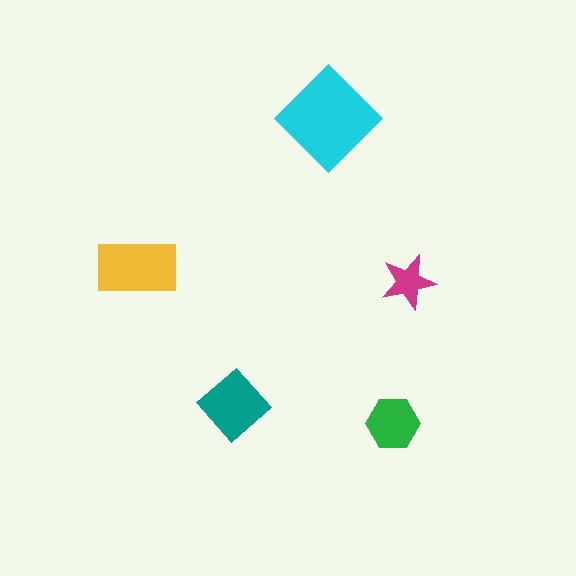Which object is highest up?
The cyan diamond is topmost.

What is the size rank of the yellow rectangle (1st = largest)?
2nd.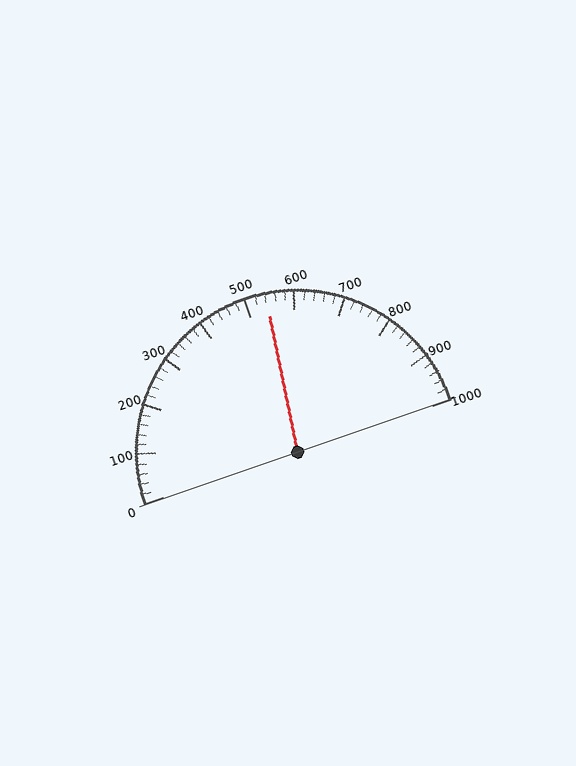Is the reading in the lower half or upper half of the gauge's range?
The reading is in the upper half of the range (0 to 1000).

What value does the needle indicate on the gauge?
The needle indicates approximately 540.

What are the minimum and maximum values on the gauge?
The gauge ranges from 0 to 1000.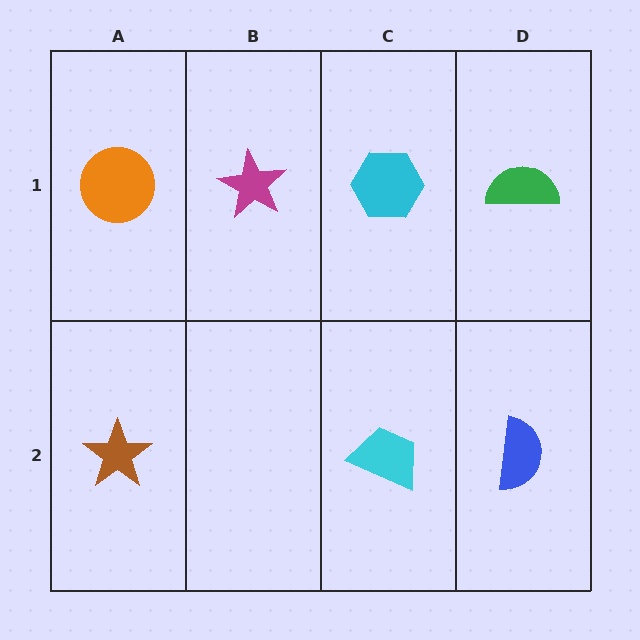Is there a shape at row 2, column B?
No, that cell is empty.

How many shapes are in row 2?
3 shapes.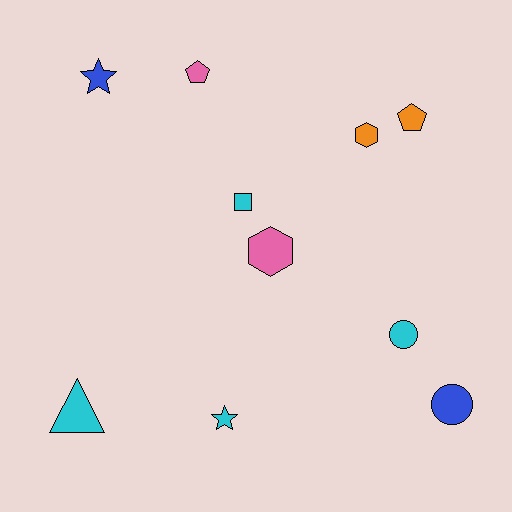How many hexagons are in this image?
There are 2 hexagons.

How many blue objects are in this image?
There are 2 blue objects.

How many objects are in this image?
There are 10 objects.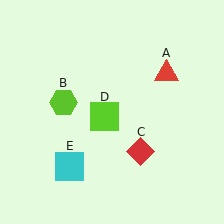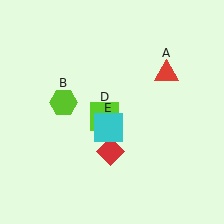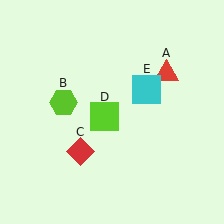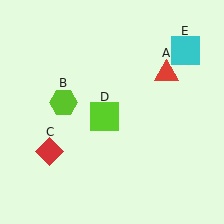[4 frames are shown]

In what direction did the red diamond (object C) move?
The red diamond (object C) moved left.